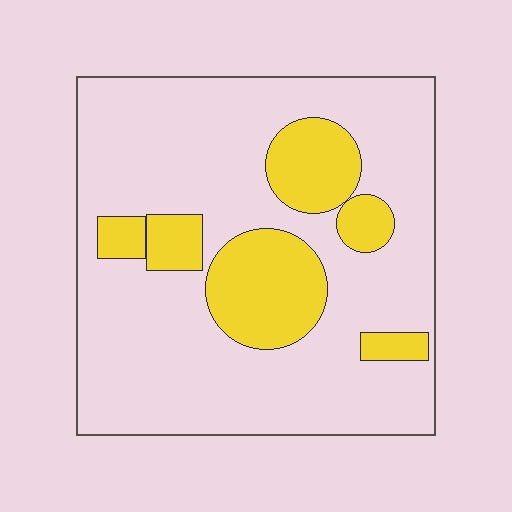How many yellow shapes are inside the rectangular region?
6.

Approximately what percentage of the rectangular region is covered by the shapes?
Approximately 25%.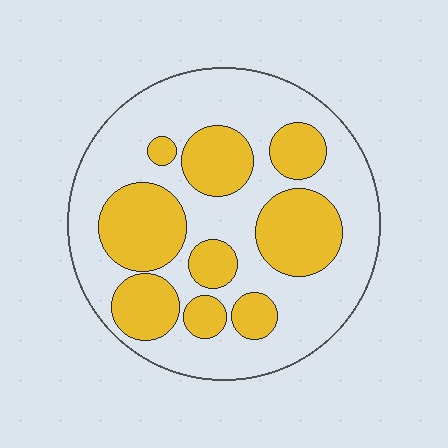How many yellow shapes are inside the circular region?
9.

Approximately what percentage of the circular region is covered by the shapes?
Approximately 35%.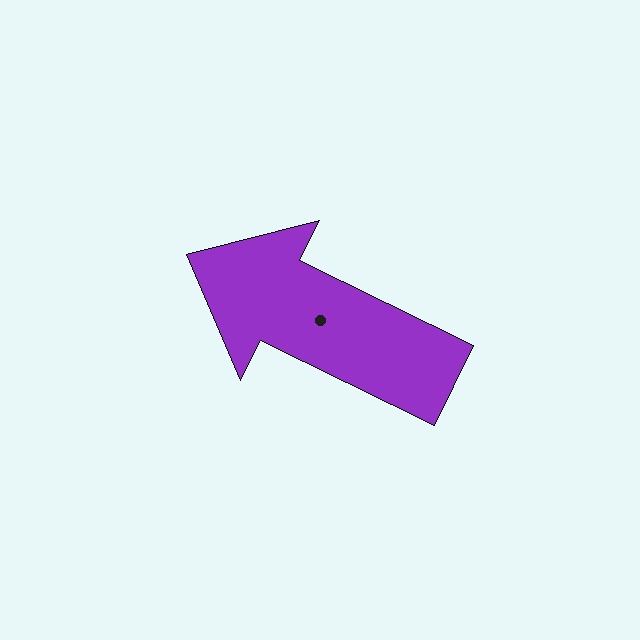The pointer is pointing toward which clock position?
Roughly 10 o'clock.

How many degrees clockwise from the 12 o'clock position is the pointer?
Approximately 296 degrees.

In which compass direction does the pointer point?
Northwest.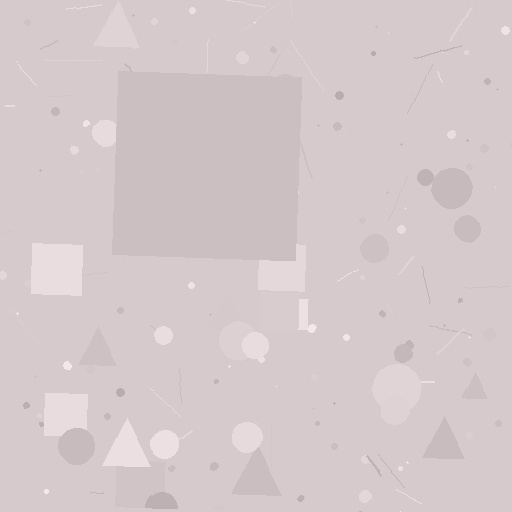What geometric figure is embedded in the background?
A square is embedded in the background.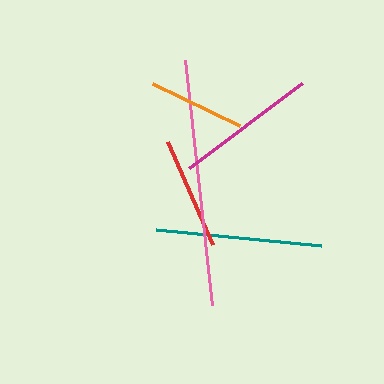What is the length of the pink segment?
The pink segment is approximately 247 pixels long.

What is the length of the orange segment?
The orange segment is approximately 97 pixels long.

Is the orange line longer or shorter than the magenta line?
The magenta line is longer than the orange line.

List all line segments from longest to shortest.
From longest to shortest: pink, teal, magenta, red, orange.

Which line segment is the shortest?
The orange line is the shortest at approximately 97 pixels.